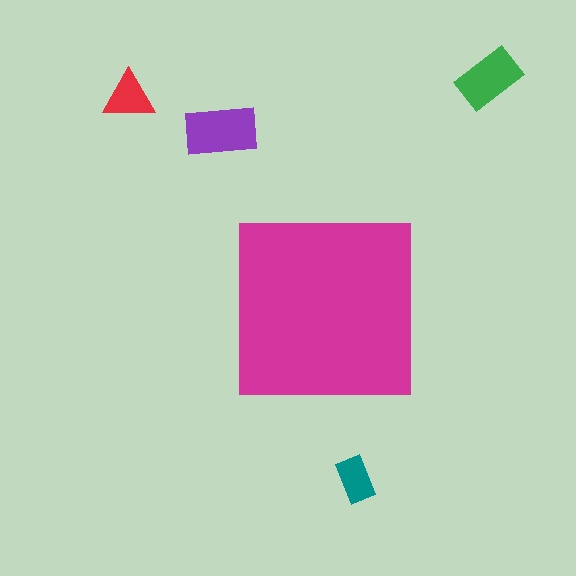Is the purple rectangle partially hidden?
No, the purple rectangle is fully visible.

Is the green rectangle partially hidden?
No, the green rectangle is fully visible.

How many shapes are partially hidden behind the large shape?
0 shapes are partially hidden.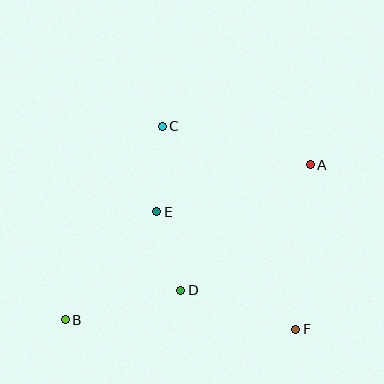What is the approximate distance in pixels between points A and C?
The distance between A and C is approximately 153 pixels.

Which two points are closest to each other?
Points D and E are closest to each other.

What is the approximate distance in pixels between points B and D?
The distance between B and D is approximately 119 pixels.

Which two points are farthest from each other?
Points A and B are farthest from each other.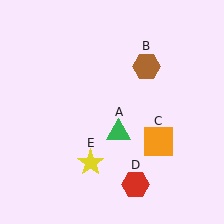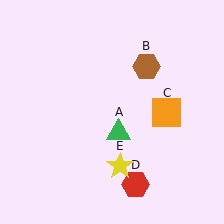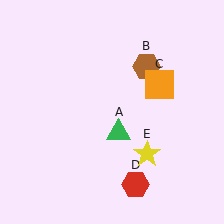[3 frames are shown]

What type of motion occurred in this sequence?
The orange square (object C), yellow star (object E) rotated counterclockwise around the center of the scene.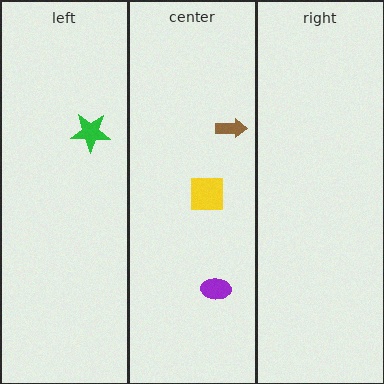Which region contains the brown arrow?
The center region.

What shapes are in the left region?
The green star.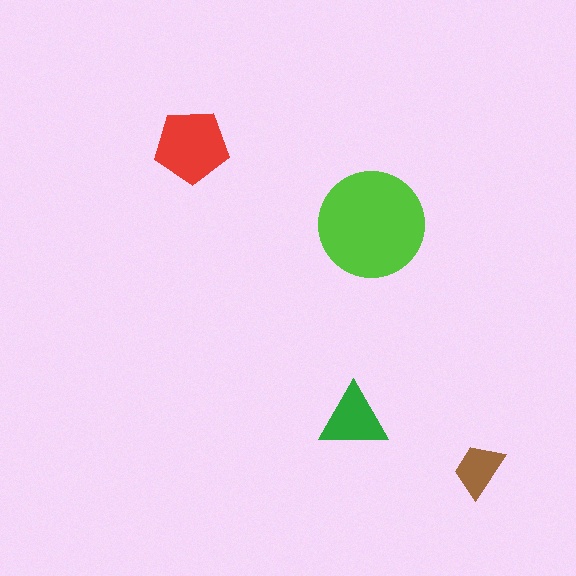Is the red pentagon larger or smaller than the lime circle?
Smaller.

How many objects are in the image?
There are 4 objects in the image.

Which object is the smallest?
The brown trapezoid.